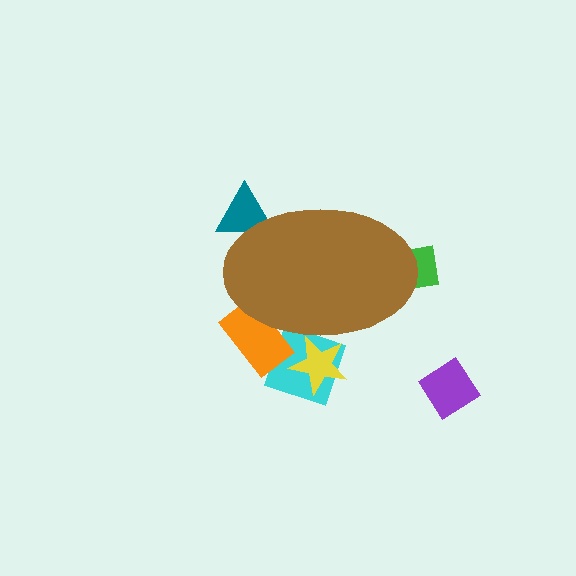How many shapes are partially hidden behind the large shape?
5 shapes are partially hidden.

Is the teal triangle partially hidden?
Yes, the teal triangle is partially hidden behind the brown ellipse.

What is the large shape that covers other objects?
A brown ellipse.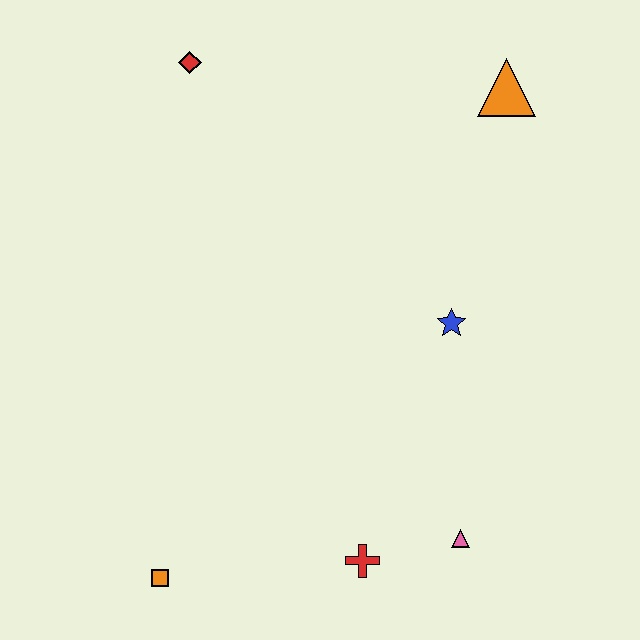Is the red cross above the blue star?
No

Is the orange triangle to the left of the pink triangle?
No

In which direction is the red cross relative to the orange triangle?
The red cross is below the orange triangle.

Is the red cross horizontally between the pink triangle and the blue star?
No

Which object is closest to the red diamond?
The orange triangle is closest to the red diamond.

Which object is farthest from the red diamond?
The pink triangle is farthest from the red diamond.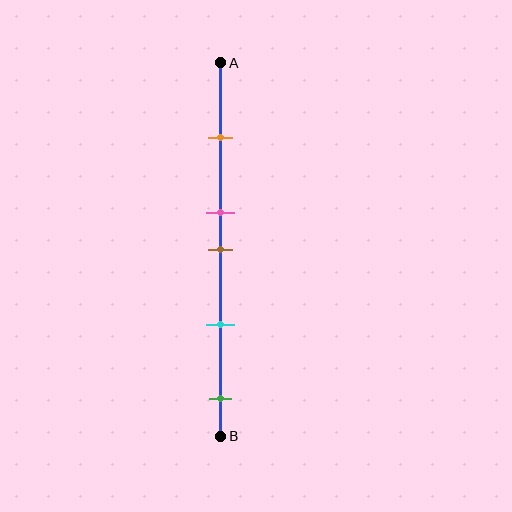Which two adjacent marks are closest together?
The pink and brown marks are the closest adjacent pair.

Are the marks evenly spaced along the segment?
No, the marks are not evenly spaced.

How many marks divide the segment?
There are 5 marks dividing the segment.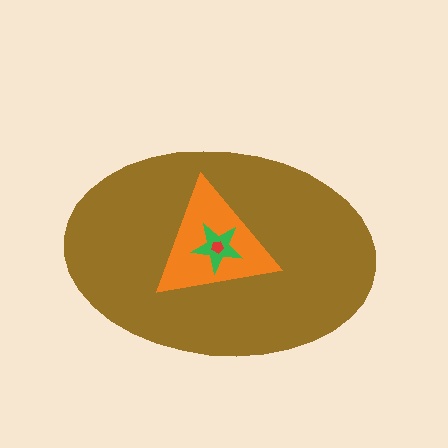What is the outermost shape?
The brown ellipse.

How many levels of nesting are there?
4.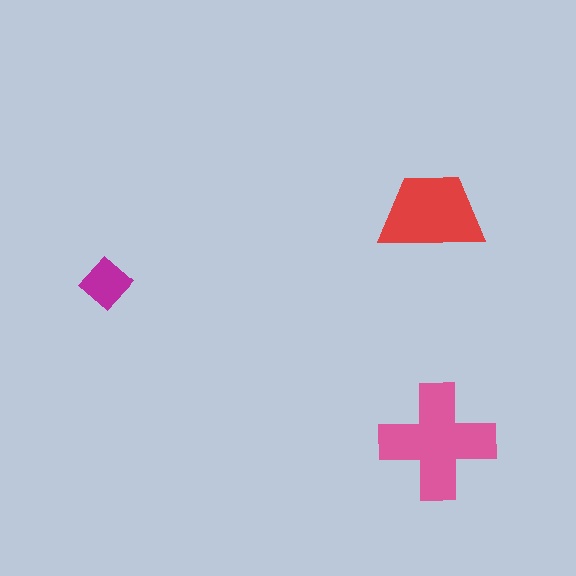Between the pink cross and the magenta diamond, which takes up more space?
The pink cross.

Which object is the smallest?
The magenta diamond.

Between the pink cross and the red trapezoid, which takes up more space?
The pink cross.